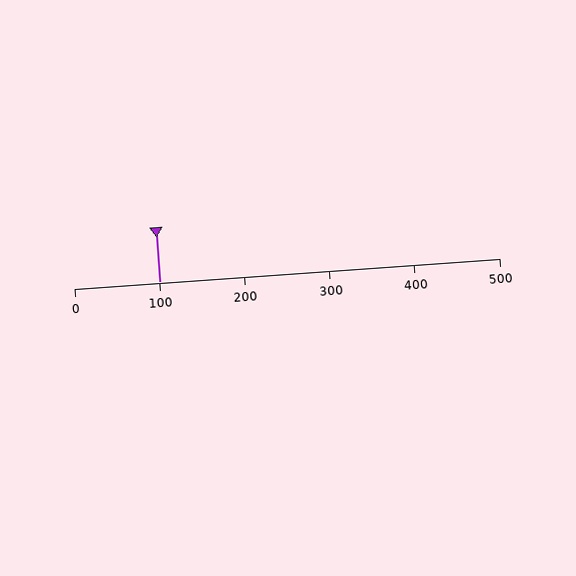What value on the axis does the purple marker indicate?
The marker indicates approximately 100.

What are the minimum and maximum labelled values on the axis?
The axis runs from 0 to 500.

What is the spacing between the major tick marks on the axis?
The major ticks are spaced 100 apart.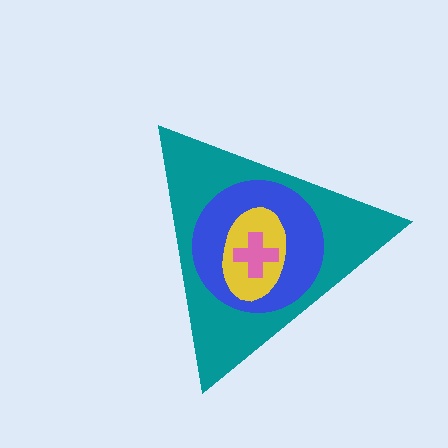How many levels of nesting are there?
4.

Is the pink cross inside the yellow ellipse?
Yes.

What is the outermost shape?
The teal triangle.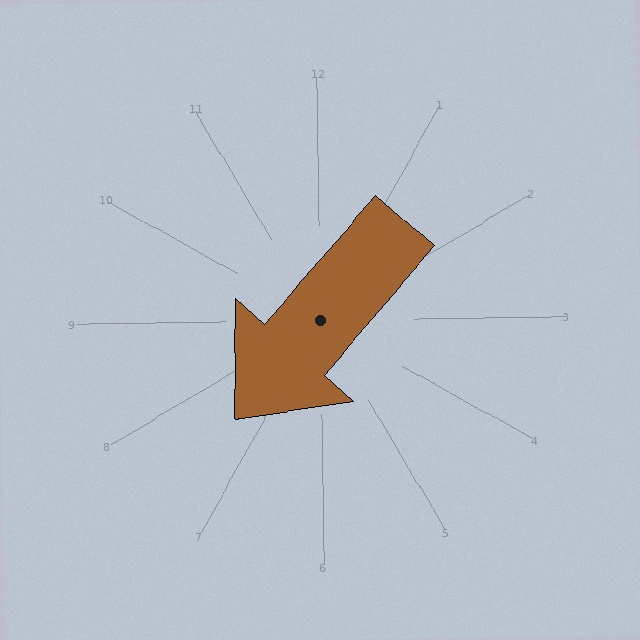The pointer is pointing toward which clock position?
Roughly 7 o'clock.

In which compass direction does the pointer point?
Southwest.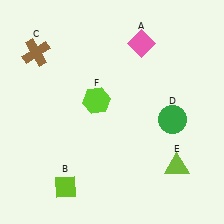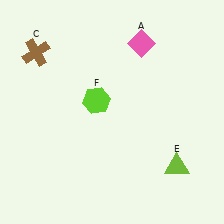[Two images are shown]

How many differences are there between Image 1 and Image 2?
There are 2 differences between the two images.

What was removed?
The lime diamond (B), the green circle (D) were removed in Image 2.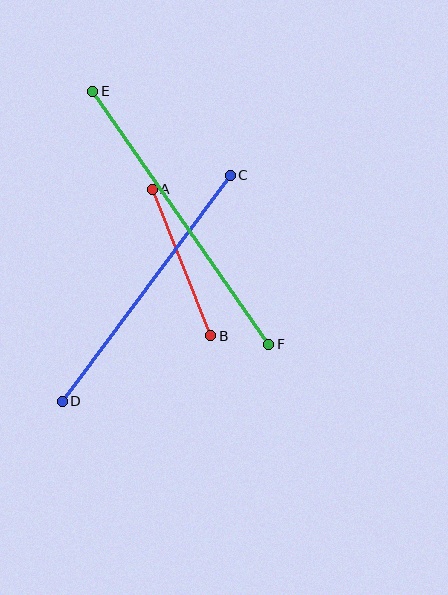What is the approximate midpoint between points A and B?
The midpoint is at approximately (181, 262) pixels.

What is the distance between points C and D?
The distance is approximately 281 pixels.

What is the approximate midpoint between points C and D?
The midpoint is at approximately (146, 288) pixels.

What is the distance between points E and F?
The distance is approximately 308 pixels.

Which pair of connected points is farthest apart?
Points E and F are farthest apart.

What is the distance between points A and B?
The distance is approximately 157 pixels.